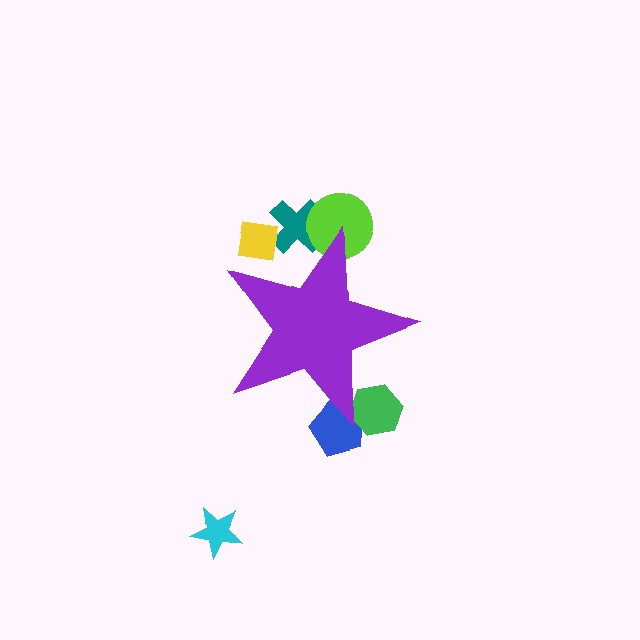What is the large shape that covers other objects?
A purple star.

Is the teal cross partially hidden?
Yes, the teal cross is partially hidden behind the purple star.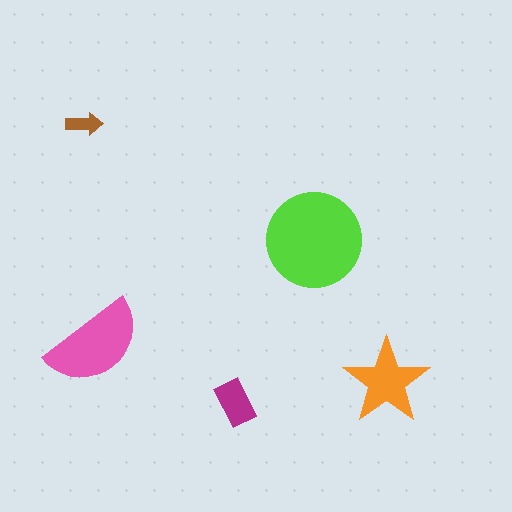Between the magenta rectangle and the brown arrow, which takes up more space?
The magenta rectangle.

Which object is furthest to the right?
The orange star is rightmost.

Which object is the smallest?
The brown arrow.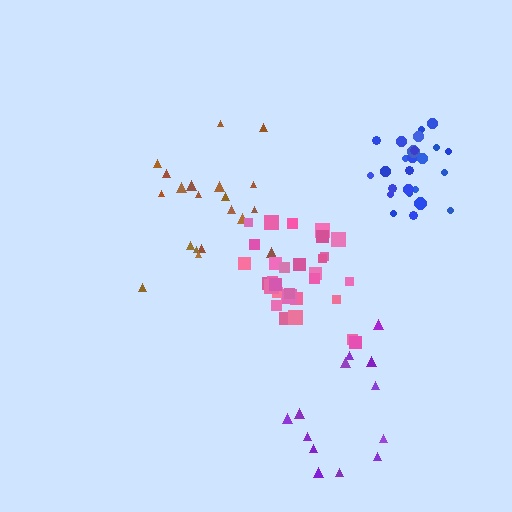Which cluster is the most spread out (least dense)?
Purple.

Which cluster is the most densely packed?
Blue.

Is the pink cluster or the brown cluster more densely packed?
Pink.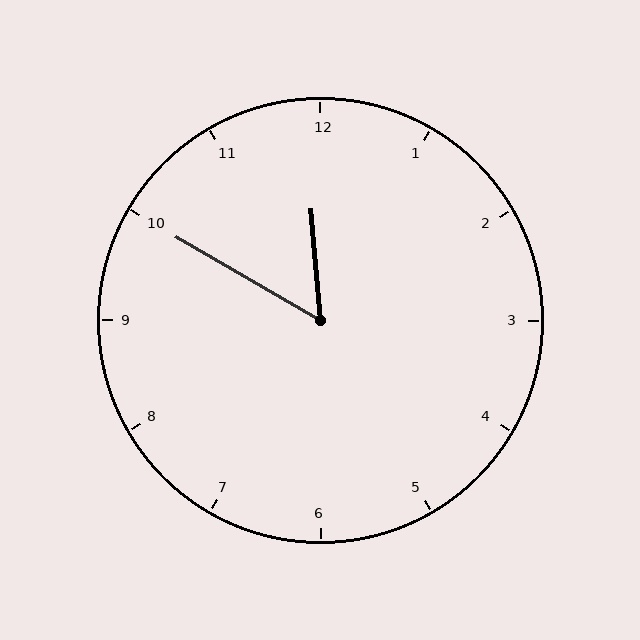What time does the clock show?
11:50.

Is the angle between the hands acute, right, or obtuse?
It is acute.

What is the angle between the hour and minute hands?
Approximately 55 degrees.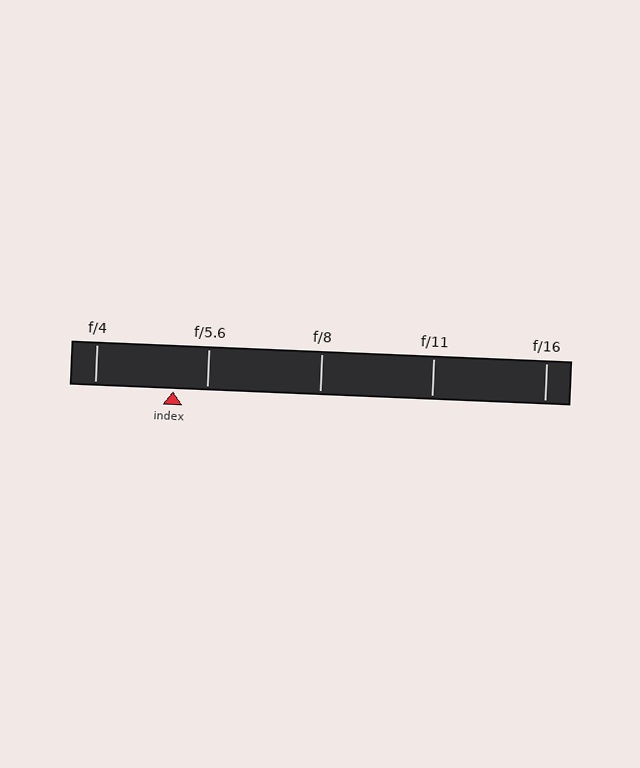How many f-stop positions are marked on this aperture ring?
There are 5 f-stop positions marked.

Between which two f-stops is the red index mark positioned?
The index mark is between f/4 and f/5.6.